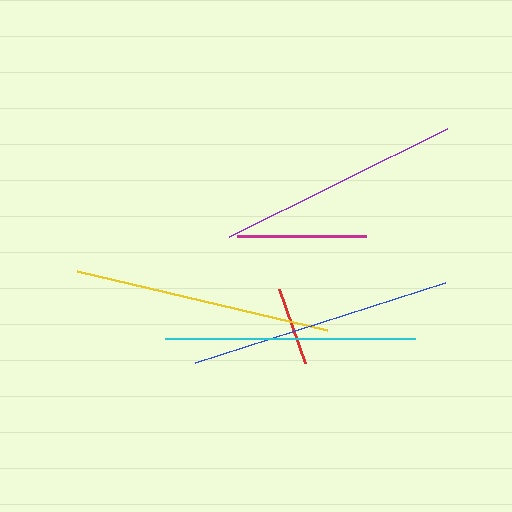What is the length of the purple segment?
The purple segment is approximately 244 pixels long.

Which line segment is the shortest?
The red line is the shortest at approximately 79 pixels.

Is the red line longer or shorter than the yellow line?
The yellow line is longer than the red line.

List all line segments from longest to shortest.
From longest to shortest: blue, yellow, cyan, purple, magenta, red.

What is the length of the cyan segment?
The cyan segment is approximately 250 pixels long.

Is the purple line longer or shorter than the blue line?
The blue line is longer than the purple line.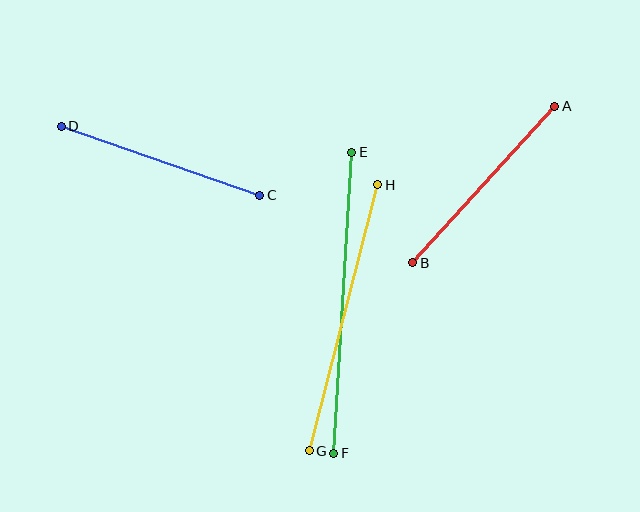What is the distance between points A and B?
The distance is approximately 212 pixels.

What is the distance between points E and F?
The distance is approximately 301 pixels.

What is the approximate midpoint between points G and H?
The midpoint is at approximately (343, 318) pixels.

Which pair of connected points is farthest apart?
Points E and F are farthest apart.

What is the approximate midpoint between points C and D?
The midpoint is at approximately (161, 161) pixels.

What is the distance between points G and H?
The distance is approximately 275 pixels.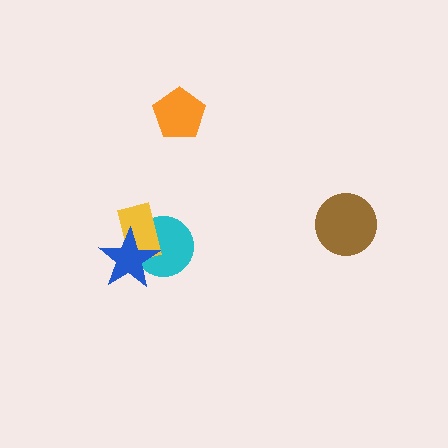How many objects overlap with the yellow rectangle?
2 objects overlap with the yellow rectangle.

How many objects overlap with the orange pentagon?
0 objects overlap with the orange pentagon.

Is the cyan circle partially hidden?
Yes, it is partially covered by another shape.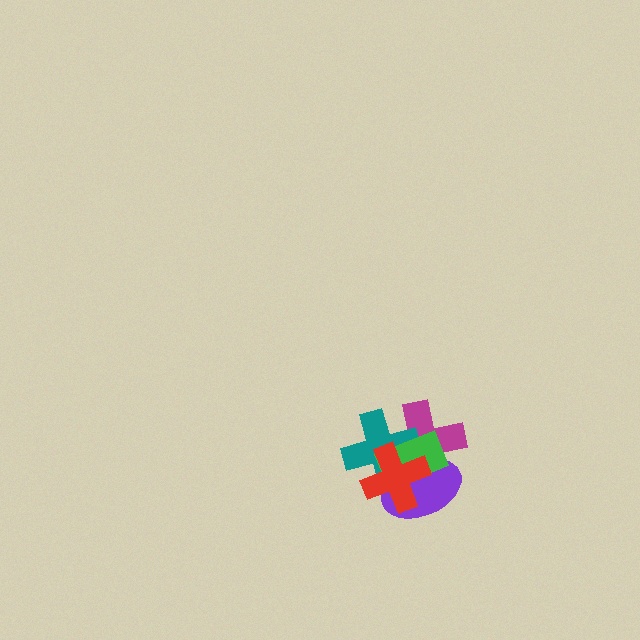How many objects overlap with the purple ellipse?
4 objects overlap with the purple ellipse.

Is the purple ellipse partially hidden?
Yes, it is partially covered by another shape.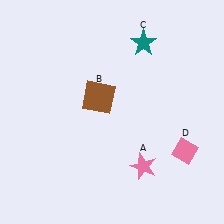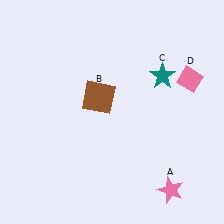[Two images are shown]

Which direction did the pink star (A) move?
The pink star (A) moved right.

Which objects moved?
The objects that moved are: the pink star (A), the teal star (C), the pink diamond (D).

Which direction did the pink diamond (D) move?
The pink diamond (D) moved up.